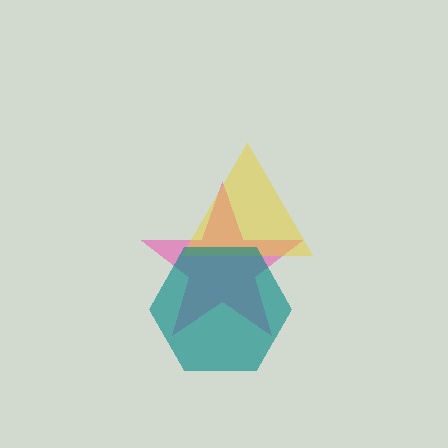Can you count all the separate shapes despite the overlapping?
Yes, there are 3 separate shapes.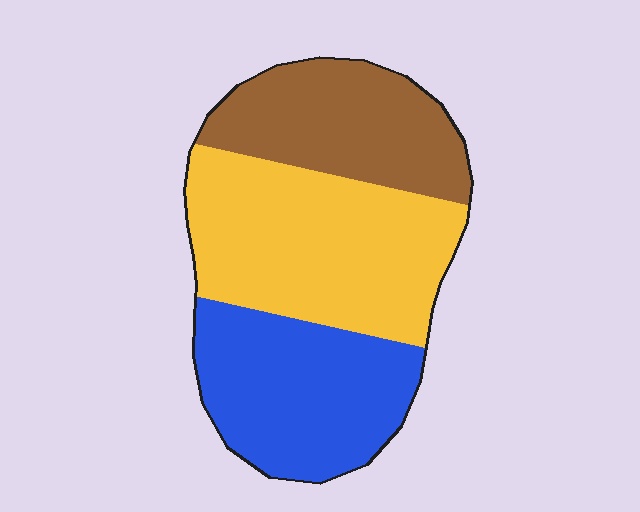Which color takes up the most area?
Yellow, at roughly 40%.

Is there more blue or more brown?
Blue.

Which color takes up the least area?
Brown, at roughly 25%.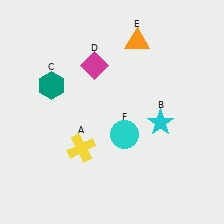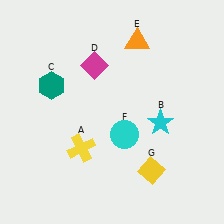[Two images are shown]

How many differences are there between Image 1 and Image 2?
There is 1 difference between the two images.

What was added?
A yellow diamond (G) was added in Image 2.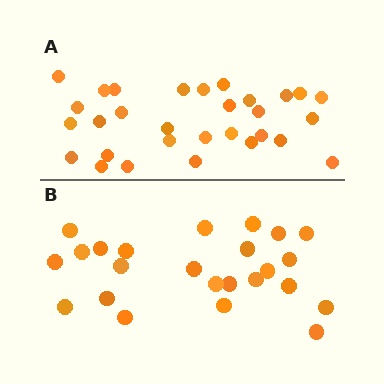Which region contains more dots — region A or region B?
Region A (the top region) has more dots.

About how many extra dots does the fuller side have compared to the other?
Region A has about 6 more dots than region B.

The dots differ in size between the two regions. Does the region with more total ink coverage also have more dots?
No. Region B has more total ink coverage because its dots are larger, but region A actually contains more individual dots. Total area can be misleading — the number of items is what matters here.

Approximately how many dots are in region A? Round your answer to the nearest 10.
About 30 dots.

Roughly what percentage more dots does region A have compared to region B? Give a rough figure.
About 25% more.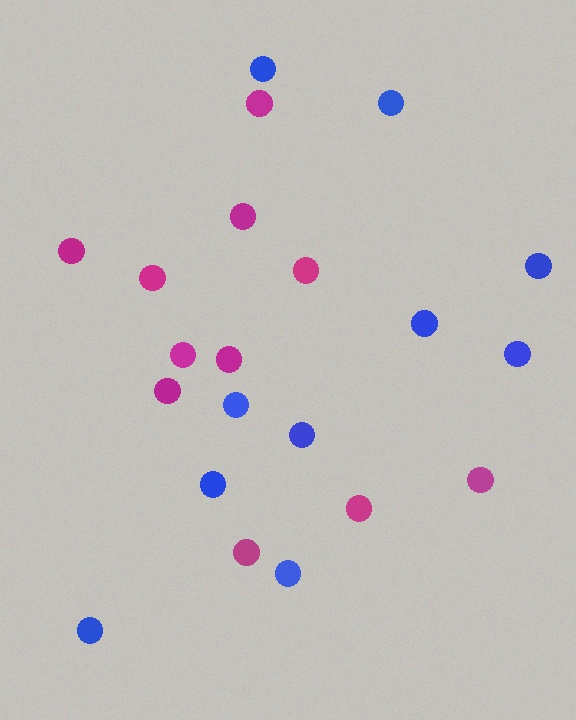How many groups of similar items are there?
There are 2 groups: one group of magenta circles (11) and one group of blue circles (10).